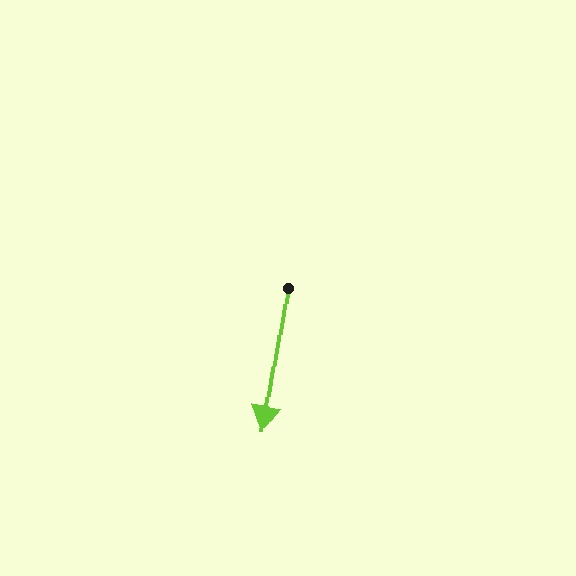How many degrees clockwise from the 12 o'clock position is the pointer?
Approximately 189 degrees.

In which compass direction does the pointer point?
South.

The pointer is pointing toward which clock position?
Roughly 6 o'clock.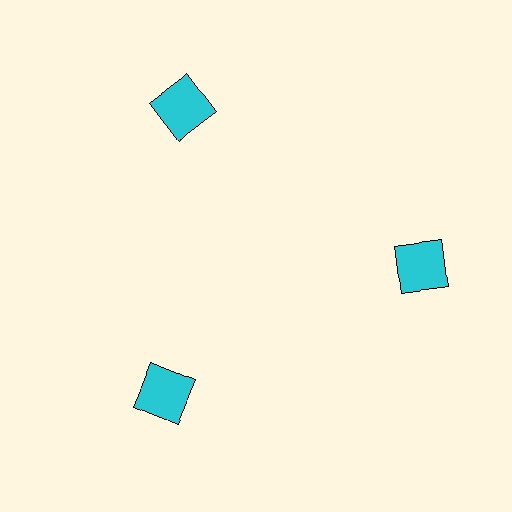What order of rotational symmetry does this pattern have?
This pattern has 3-fold rotational symmetry.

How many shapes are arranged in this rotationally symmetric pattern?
There are 3 shapes, arranged in 3 groups of 1.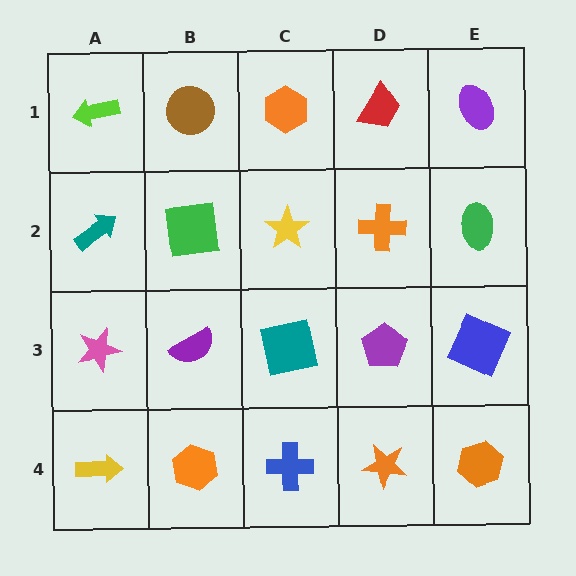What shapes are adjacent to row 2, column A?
A lime arrow (row 1, column A), a pink star (row 3, column A), a green square (row 2, column B).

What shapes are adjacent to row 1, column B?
A green square (row 2, column B), a lime arrow (row 1, column A), an orange hexagon (row 1, column C).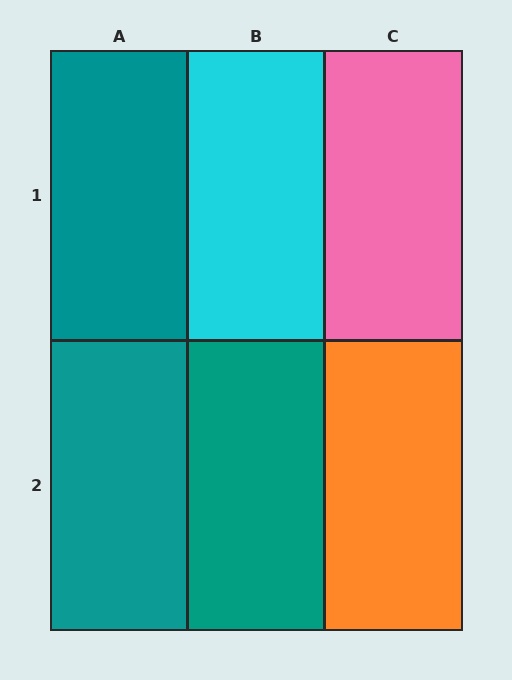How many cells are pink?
1 cell is pink.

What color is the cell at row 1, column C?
Pink.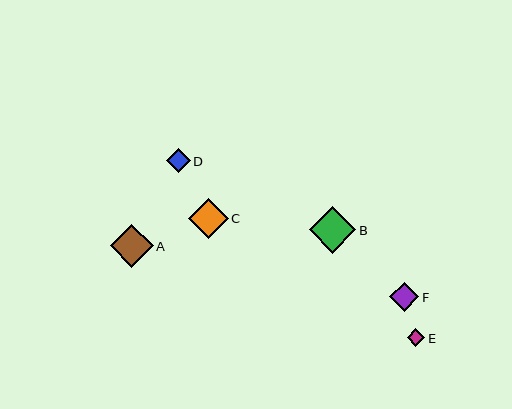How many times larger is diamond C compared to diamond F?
Diamond C is approximately 1.4 times the size of diamond F.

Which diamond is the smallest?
Diamond E is the smallest with a size of approximately 18 pixels.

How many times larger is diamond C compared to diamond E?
Diamond C is approximately 2.2 times the size of diamond E.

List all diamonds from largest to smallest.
From largest to smallest: B, A, C, F, D, E.